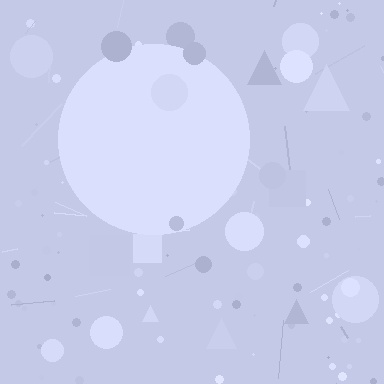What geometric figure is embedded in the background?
A circle is embedded in the background.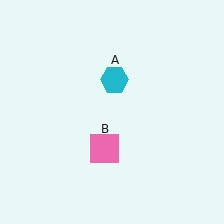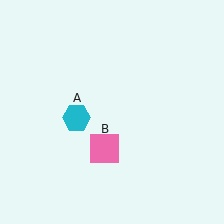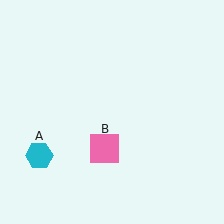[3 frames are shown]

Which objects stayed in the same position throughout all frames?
Pink square (object B) remained stationary.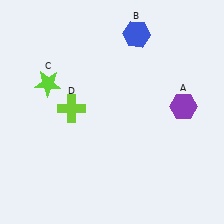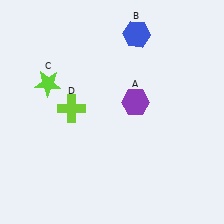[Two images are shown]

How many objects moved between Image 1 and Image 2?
1 object moved between the two images.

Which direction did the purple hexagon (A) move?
The purple hexagon (A) moved left.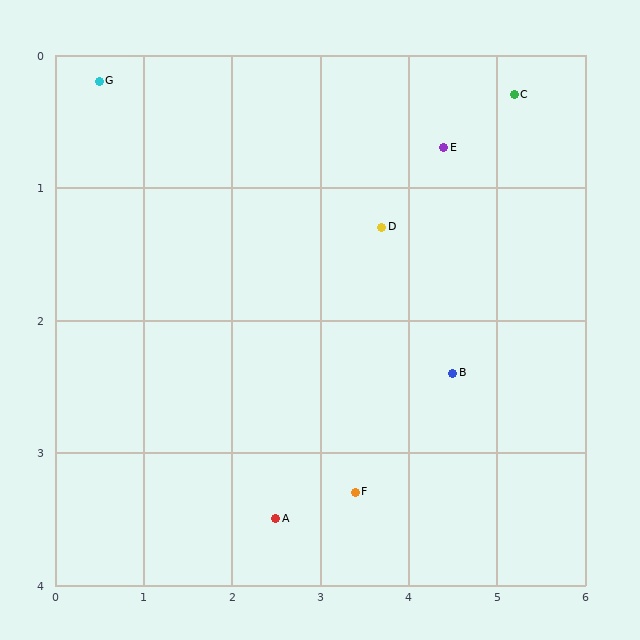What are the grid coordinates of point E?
Point E is at approximately (4.4, 0.7).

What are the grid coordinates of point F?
Point F is at approximately (3.4, 3.3).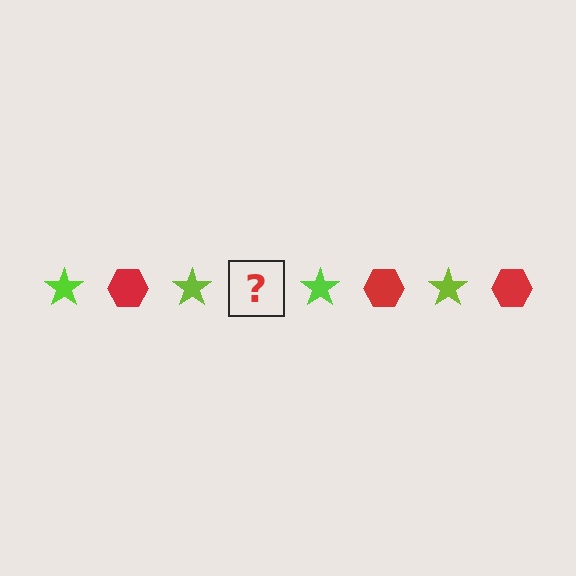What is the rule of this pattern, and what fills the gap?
The rule is that the pattern alternates between lime star and red hexagon. The gap should be filled with a red hexagon.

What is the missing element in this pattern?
The missing element is a red hexagon.